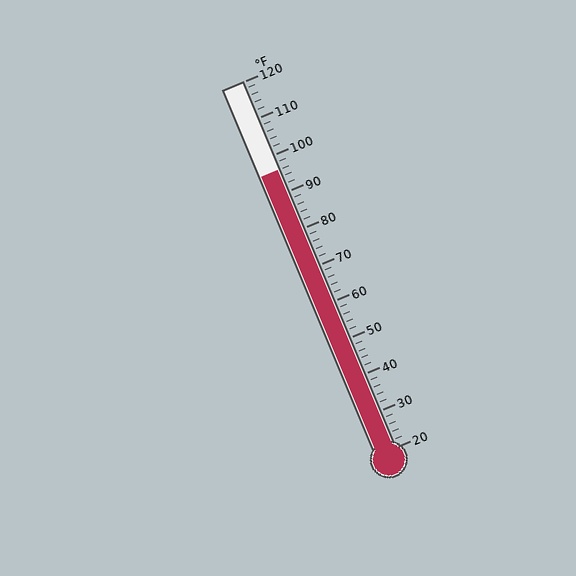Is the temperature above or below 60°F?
The temperature is above 60°F.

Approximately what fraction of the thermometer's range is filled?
The thermometer is filled to approximately 75% of its range.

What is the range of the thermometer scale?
The thermometer scale ranges from 20°F to 120°F.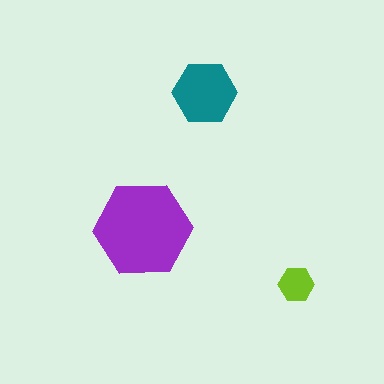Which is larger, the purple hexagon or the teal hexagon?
The purple one.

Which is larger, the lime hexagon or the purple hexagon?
The purple one.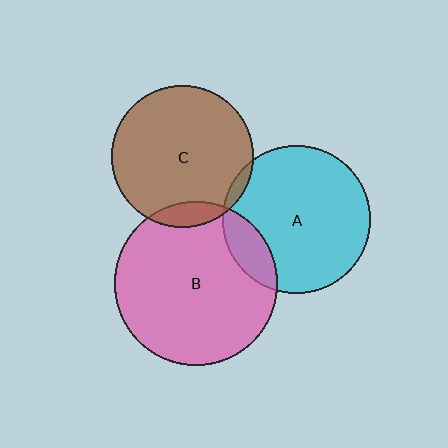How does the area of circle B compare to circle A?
Approximately 1.2 times.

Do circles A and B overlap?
Yes.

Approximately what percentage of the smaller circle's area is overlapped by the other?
Approximately 15%.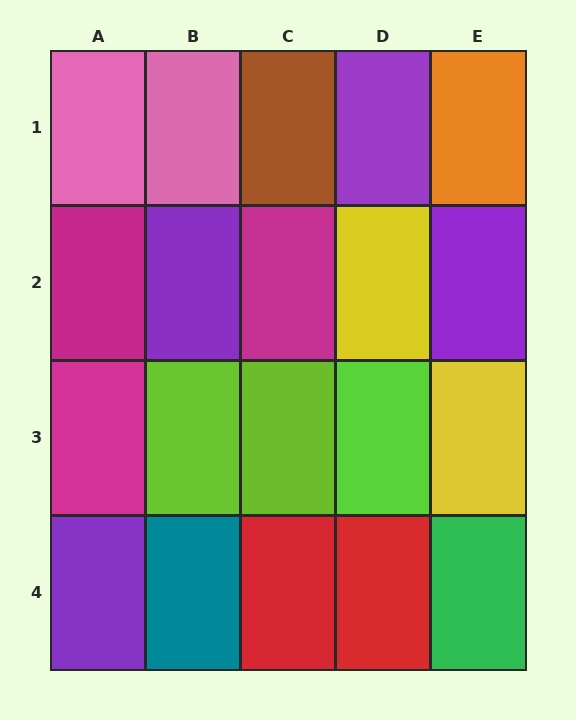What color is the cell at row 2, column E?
Purple.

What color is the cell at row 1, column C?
Brown.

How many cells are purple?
4 cells are purple.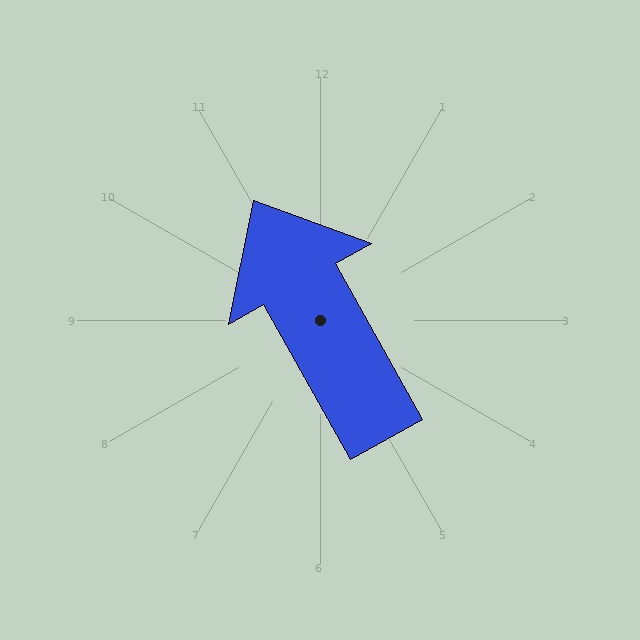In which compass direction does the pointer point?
Northwest.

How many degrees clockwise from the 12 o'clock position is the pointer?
Approximately 331 degrees.